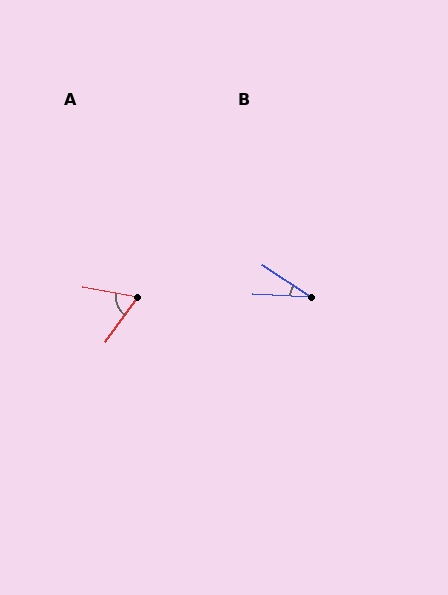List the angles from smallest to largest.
B (31°), A (64°).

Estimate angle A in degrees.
Approximately 64 degrees.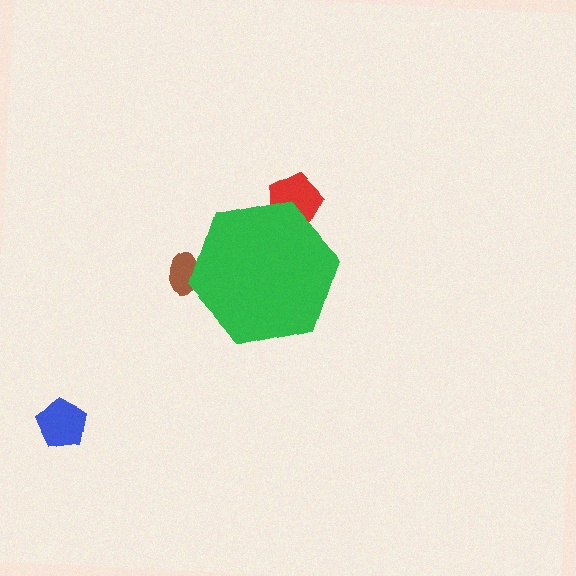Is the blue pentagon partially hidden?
No, the blue pentagon is fully visible.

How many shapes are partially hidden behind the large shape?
2 shapes are partially hidden.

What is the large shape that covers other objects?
A green hexagon.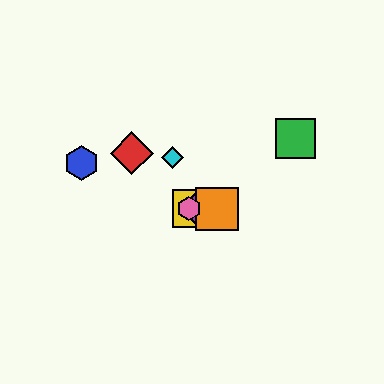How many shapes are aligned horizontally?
4 shapes (the yellow square, the purple diamond, the orange square, the pink hexagon) are aligned horizontally.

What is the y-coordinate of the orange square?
The orange square is at y≈209.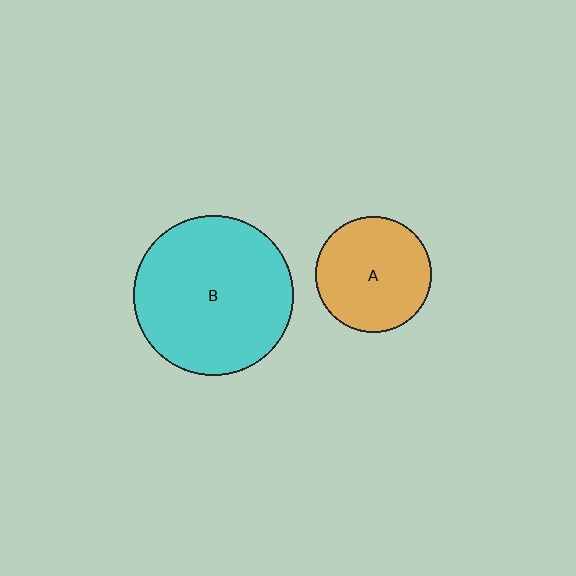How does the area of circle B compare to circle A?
Approximately 1.9 times.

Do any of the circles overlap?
No, none of the circles overlap.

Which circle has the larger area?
Circle B (cyan).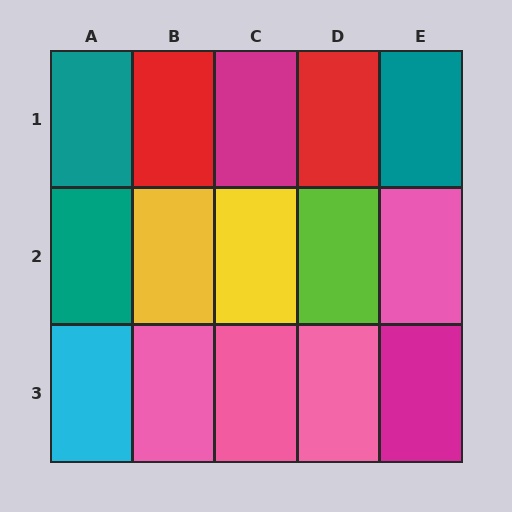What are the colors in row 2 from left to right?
Teal, yellow, yellow, lime, pink.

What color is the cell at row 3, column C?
Pink.